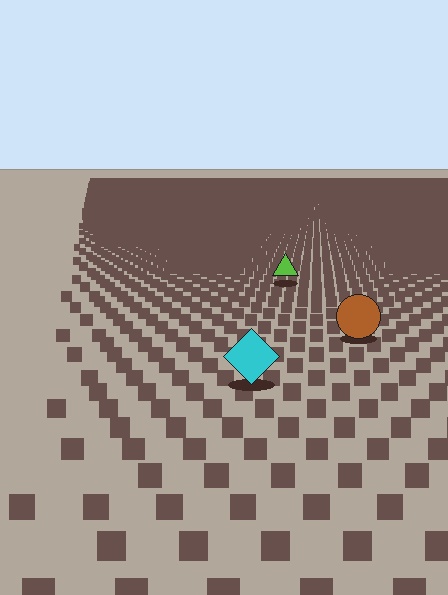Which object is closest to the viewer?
The cyan diamond is closest. The texture marks near it are larger and more spread out.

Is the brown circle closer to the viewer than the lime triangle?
Yes. The brown circle is closer — you can tell from the texture gradient: the ground texture is coarser near it.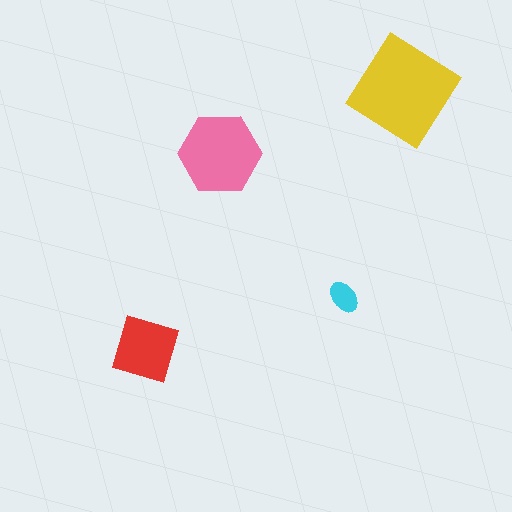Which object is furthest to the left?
The red square is leftmost.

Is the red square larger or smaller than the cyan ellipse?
Larger.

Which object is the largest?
The yellow diamond.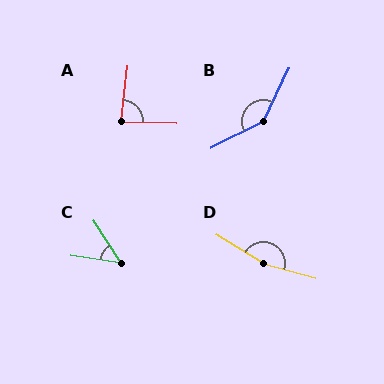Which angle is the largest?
D, at approximately 165 degrees.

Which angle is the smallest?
C, at approximately 48 degrees.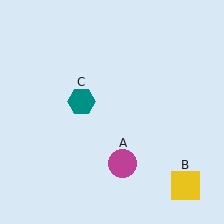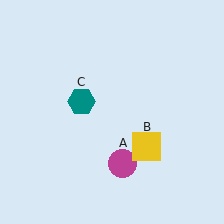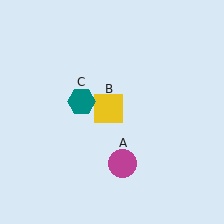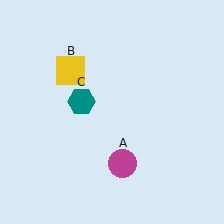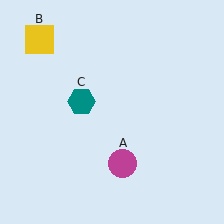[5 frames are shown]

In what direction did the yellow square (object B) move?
The yellow square (object B) moved up and to the left.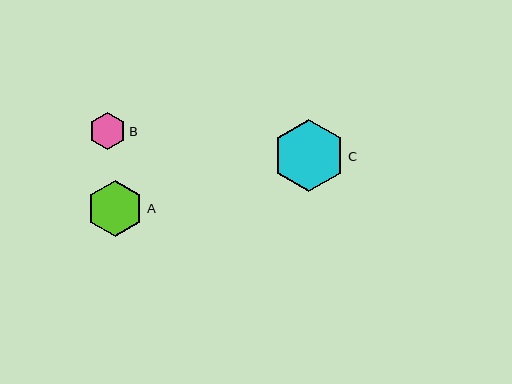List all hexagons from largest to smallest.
From largest to smallest: C, A, B.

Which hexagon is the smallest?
Hexagon B is the smallest with a size of approximately 37 pixels.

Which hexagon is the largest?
Hexagon C is the largest with a size of approximately 72 pixels.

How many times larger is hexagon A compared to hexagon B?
Hexagon A is approximately 1.5 times the size of hexagon B.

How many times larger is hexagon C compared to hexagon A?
Hexagon C is approximately 1.3 times the size of hexagon A.